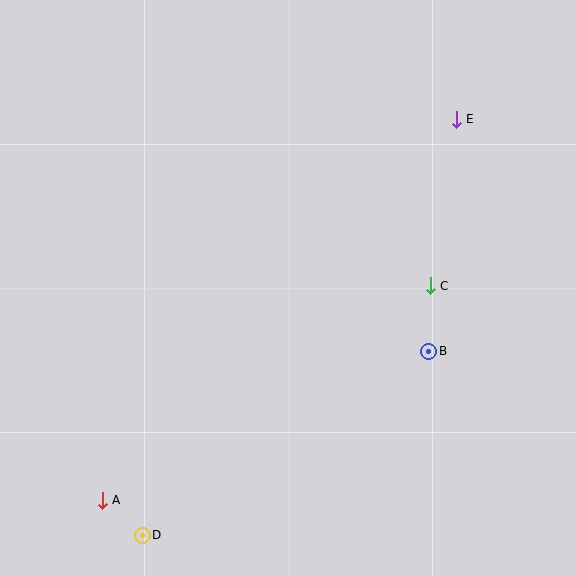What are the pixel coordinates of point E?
Point E is at (456, 119).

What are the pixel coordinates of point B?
Point B is at (429, 351).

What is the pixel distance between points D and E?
The distance between D and E is 521 pixels.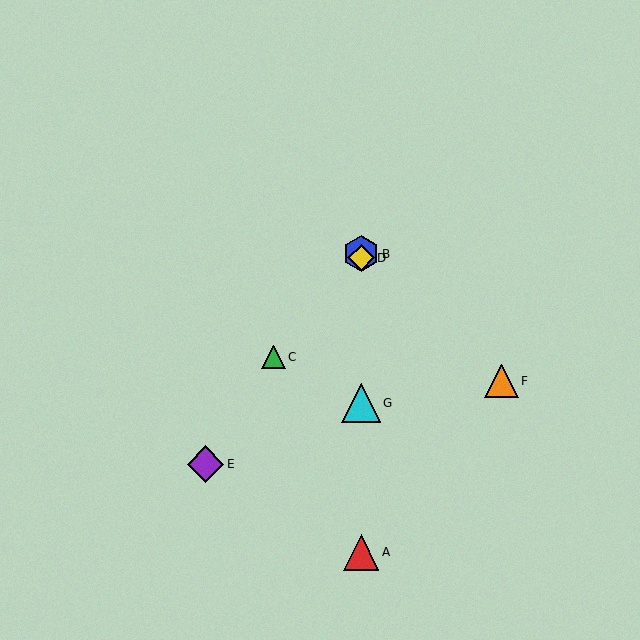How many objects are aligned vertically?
4 objects (A, B, D, G) are aligned vertically.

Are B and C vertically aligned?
No, B is at x≈361 and C is at x≈274.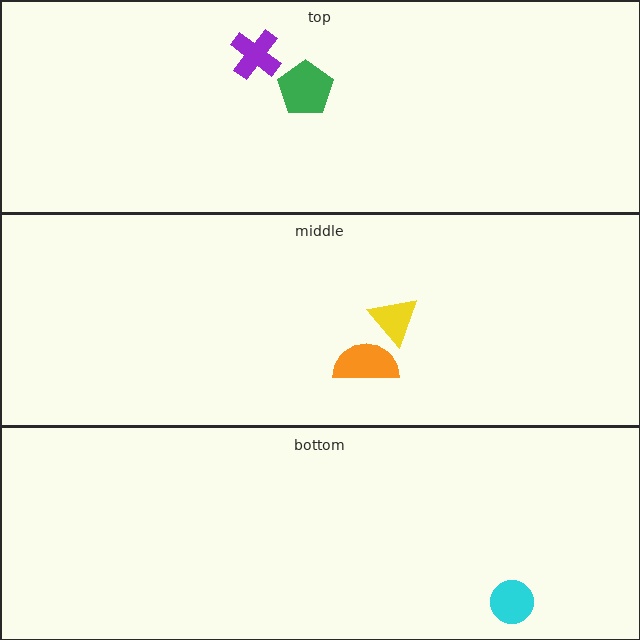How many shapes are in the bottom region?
1.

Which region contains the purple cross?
The top region.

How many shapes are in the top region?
2.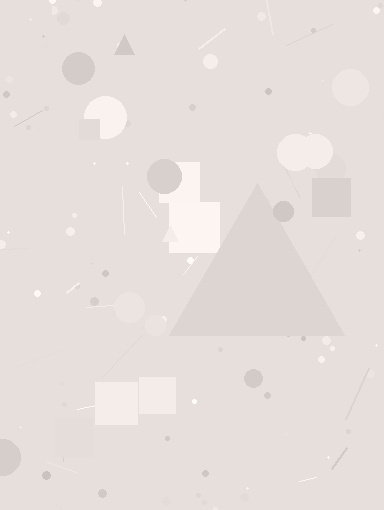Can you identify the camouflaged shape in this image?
The camouflaged shape is a triangle.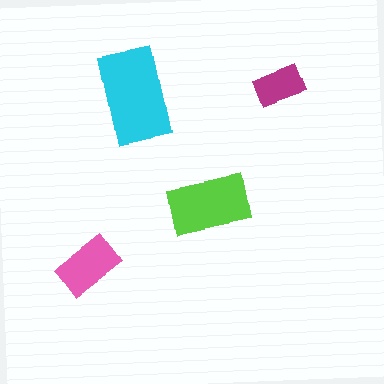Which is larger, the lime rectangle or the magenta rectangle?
The lime one.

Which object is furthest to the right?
The magenta rectangle is rightmost.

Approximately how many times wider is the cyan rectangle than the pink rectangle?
About 1.5 times wider.